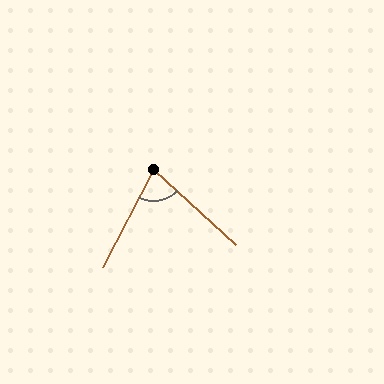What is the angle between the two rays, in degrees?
Approximately 75 degrees.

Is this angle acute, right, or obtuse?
It is acute.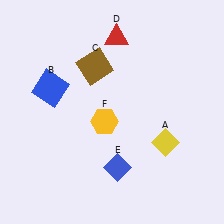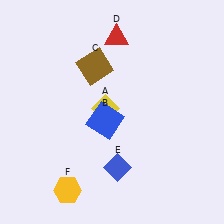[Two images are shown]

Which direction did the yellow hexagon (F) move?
The yellow hexagon (F) moved down.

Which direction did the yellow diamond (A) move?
The yellow diamond (A) moved left.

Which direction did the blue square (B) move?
The blue square (B) moved right.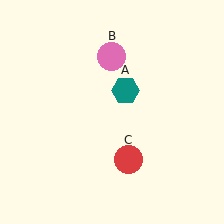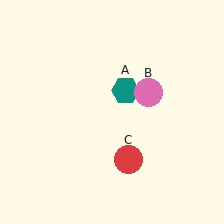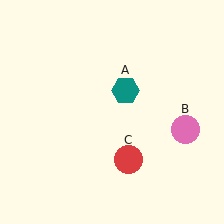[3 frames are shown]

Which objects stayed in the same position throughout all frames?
Teal hexagon (object A) and red circle (object C) remained stationary.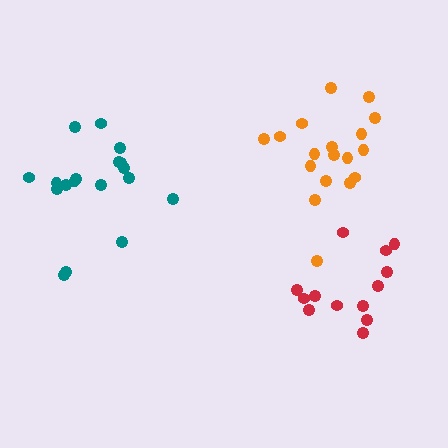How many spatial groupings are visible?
There are 3 spatial groupings.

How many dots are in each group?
Group 1: 18 dots, Group 2: 13 dots, Group 3: 18 dots (49 total).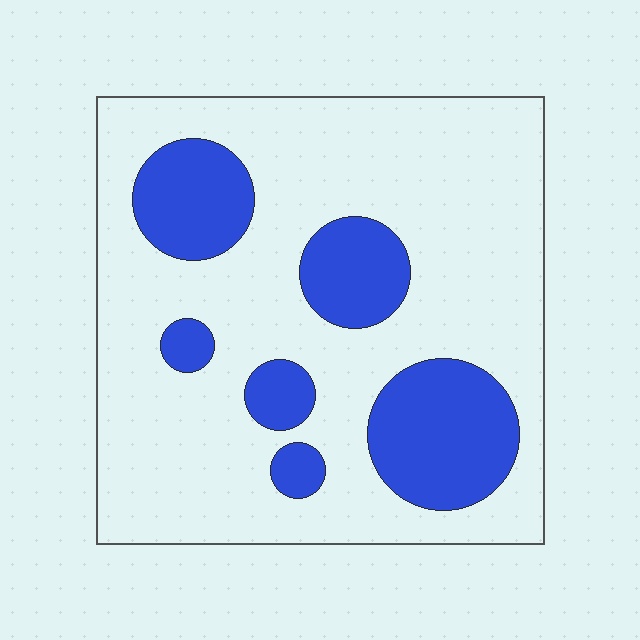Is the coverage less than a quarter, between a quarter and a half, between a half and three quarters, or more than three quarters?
Less than a quarter.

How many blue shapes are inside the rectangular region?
6.